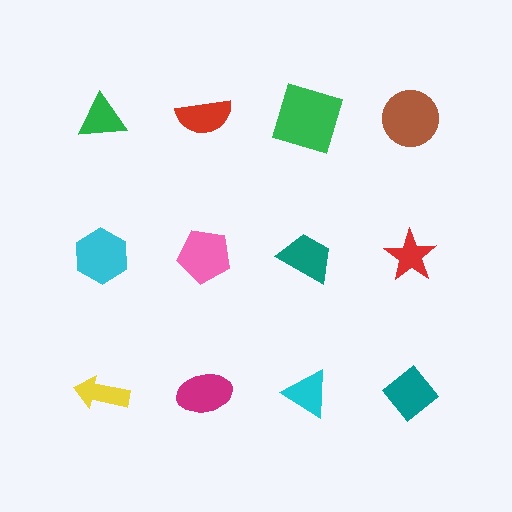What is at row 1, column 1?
A green triangle.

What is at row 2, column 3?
A teal trapezoid.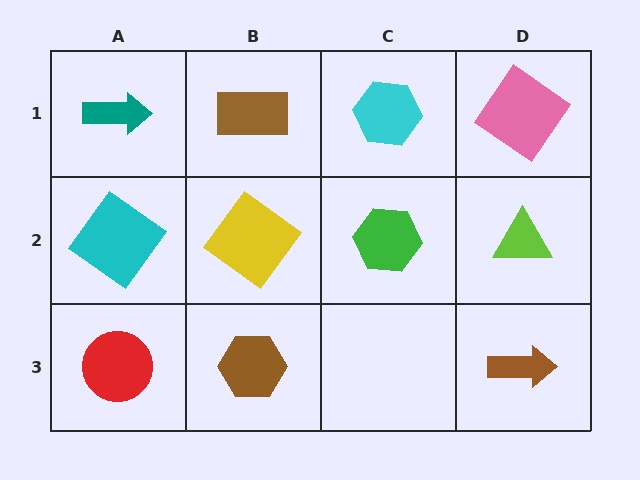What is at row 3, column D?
A brown arrow.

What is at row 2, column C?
A green hexagon.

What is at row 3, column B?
A brown hexagon.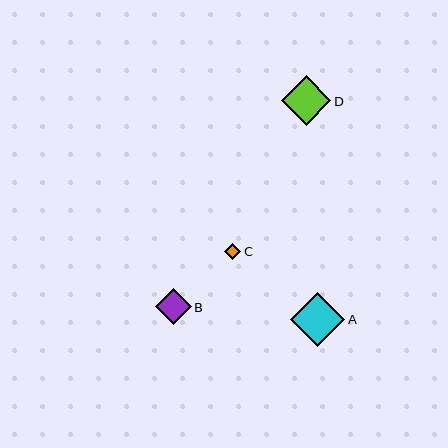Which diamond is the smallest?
Diamond C is the smallest with a size of approximately 16 pixels.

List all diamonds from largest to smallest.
From largest to smallest: A, D, B, C.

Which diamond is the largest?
Diamond A is the largest with a size of approximately 54 pixels.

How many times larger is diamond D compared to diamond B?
Diamond D is approximately 1.4 times the size of diamond B.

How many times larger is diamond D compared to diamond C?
Diamond D is approximately 3.0 times the size of diamond C.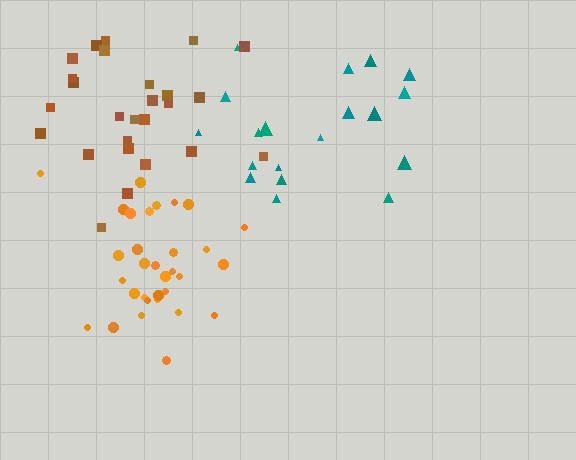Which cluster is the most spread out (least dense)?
Teal.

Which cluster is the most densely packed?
Orange.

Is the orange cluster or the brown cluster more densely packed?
Orange.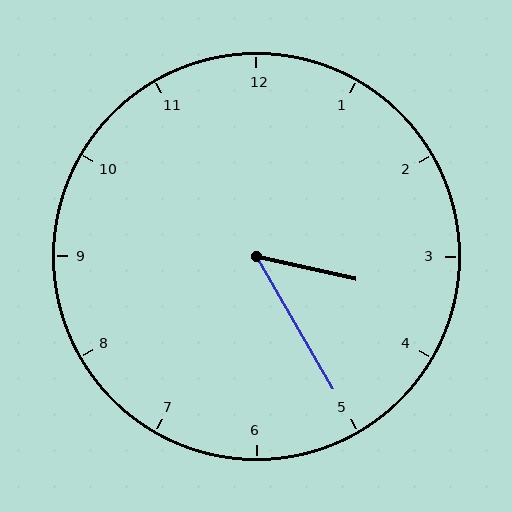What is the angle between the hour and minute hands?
Approximately 48 degrees.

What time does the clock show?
3:25.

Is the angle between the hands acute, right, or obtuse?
It is acute.